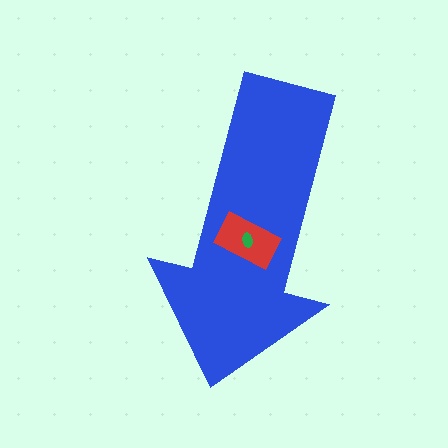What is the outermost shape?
The blue arrow.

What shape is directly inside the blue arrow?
The red rectangle.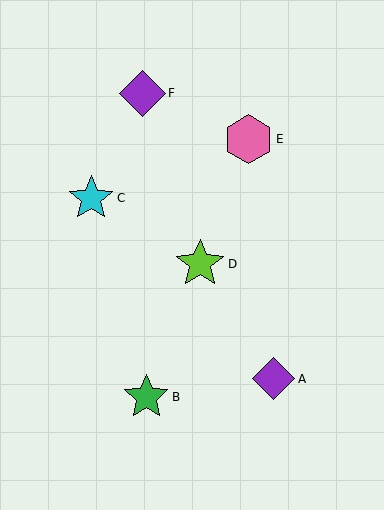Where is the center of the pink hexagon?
The center of the pink hexagon is at (248, 139).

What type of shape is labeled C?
Shape C is a cyan star.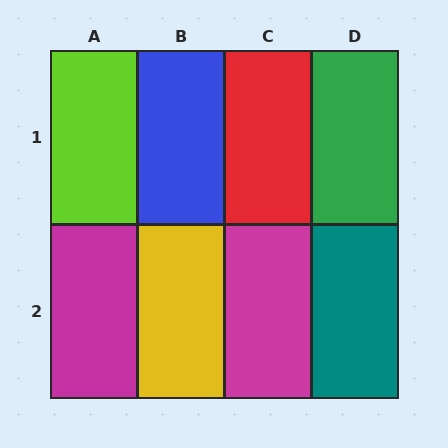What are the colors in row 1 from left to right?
Lime, blue, red, green.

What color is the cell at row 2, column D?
Teal.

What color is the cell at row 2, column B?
Yellow.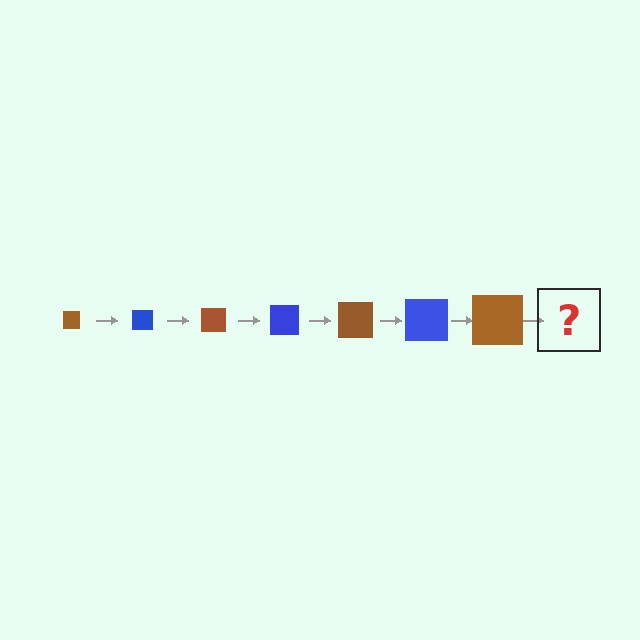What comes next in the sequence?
The next element should be a blue square, larger than the previous one.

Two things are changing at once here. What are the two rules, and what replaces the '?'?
The two rules are that the square grows larger each step and the color cycles through brown and blue. The '?' should be a blue square, larger than the previous one.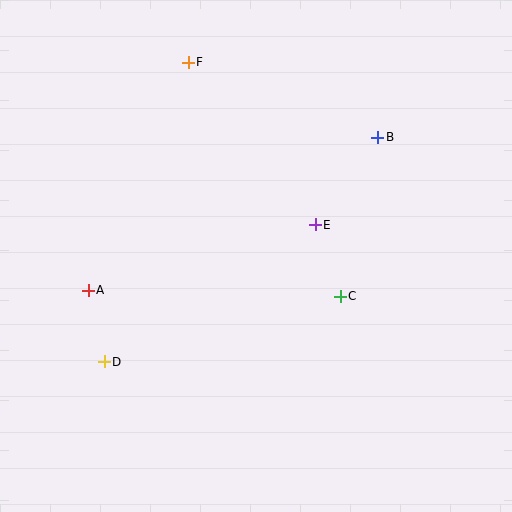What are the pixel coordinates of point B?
Point B is at (378, 137).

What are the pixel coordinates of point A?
Point A is at (88, 290).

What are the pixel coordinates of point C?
Point C is at (340, 296).